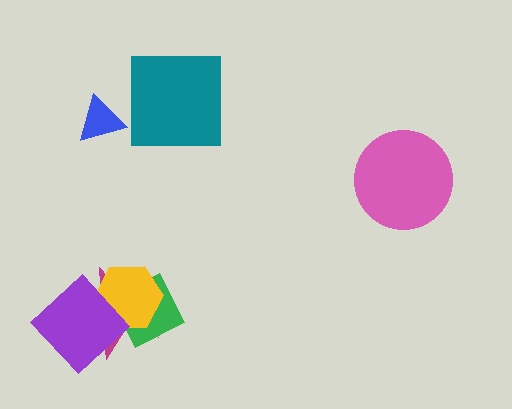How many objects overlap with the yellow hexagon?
3 objects overlap with the yellow hexagon.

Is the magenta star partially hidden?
Yes, it is partially covered by another shape.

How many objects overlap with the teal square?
0 objects overlap with the teal square.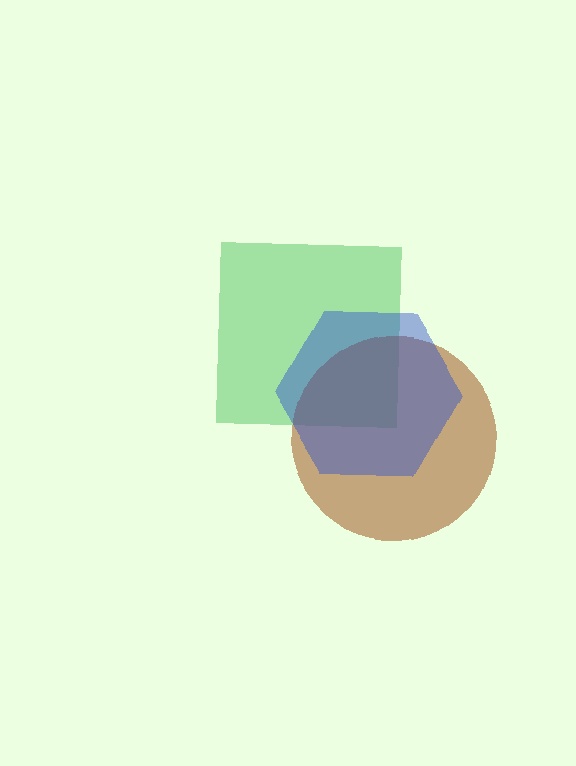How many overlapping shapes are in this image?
There are 3 overlapping shapes in the image.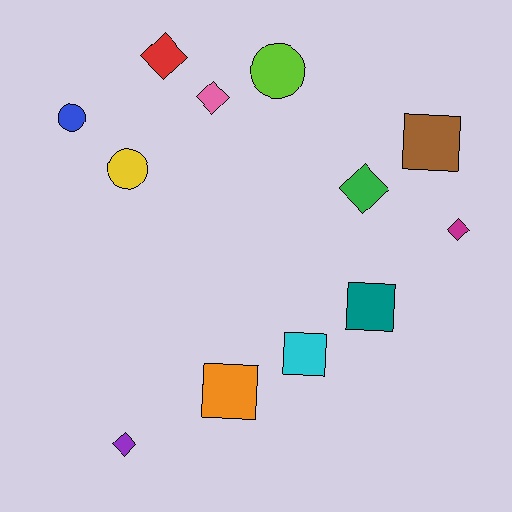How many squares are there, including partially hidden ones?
There are 4 squares.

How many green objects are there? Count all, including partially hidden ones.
There is 1 green object.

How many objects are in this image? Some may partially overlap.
There are 12 objects.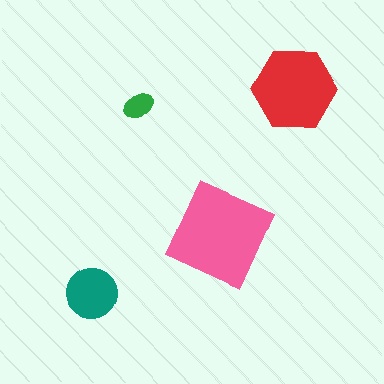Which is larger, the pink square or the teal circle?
The pink square.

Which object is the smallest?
The green ellipse.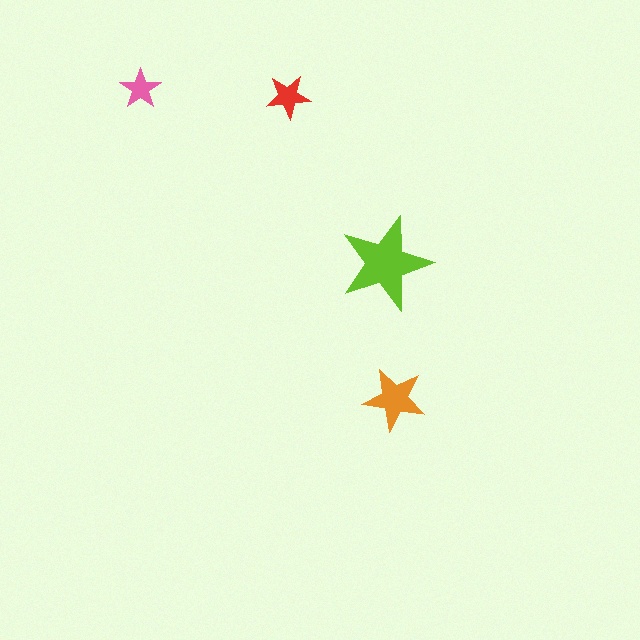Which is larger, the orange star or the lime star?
The lime one.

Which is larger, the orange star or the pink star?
The orange one.